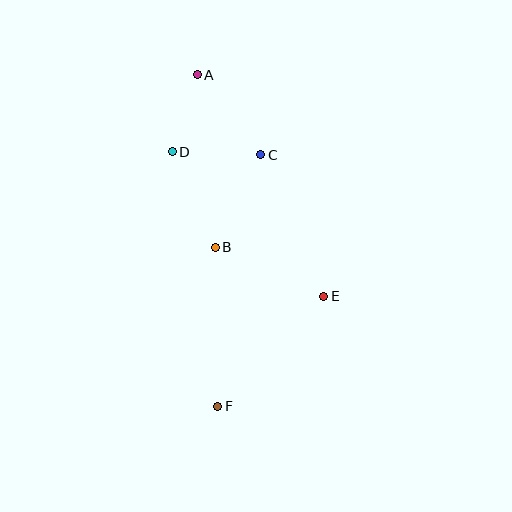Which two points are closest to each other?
Points A and D are closest to each other.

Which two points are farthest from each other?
Points A and F are farthest from each other.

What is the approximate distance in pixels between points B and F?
The distance between B and F is approximately 159 pixels.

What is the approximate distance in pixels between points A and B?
The distance between A and B is approximately 173 pixels.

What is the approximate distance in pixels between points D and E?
The distance between D and E is approximately 209 pixels.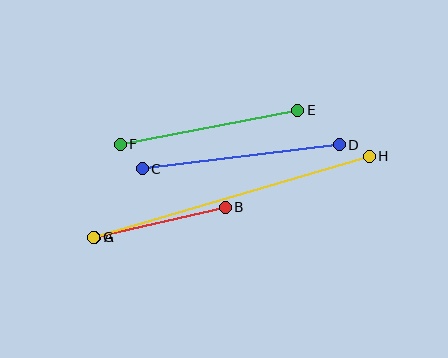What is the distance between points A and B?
The distance is approximately 134 pixels.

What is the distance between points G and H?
The distance is approximately 287 pixels.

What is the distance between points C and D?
The distance is approximately 198 pixels.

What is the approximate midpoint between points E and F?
The midpoint is at approximately (209, 127) pixels.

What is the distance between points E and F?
The distance is approximately 181 pixels.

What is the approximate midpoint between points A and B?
The midpoint is at approximately (160, 222) pixels.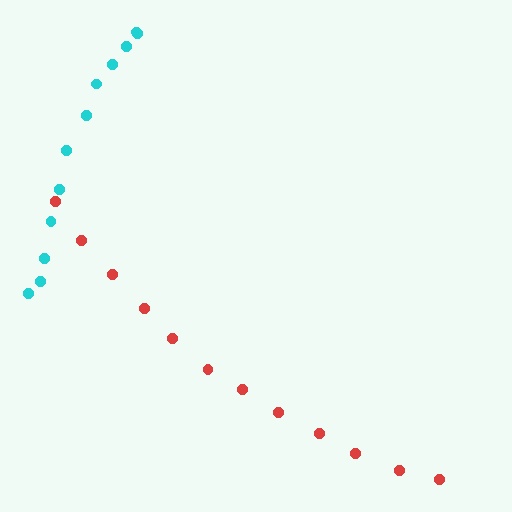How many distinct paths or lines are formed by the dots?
There are 2 distinct paths.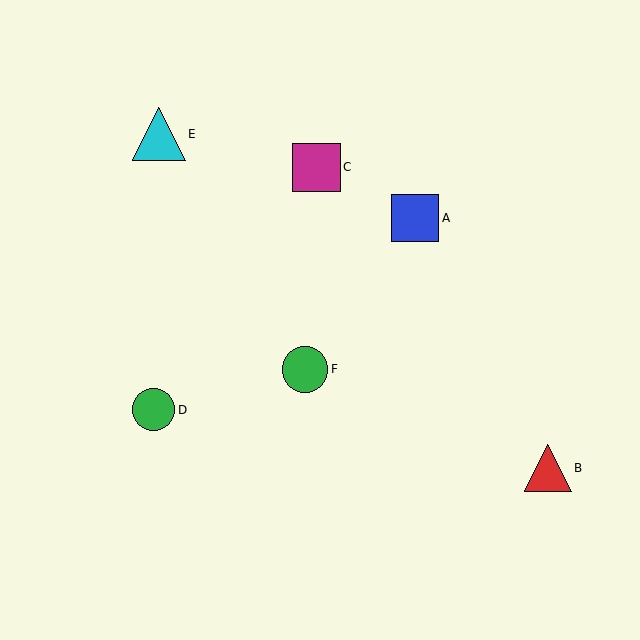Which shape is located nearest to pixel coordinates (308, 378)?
The green circle (labeled F) at (305, 369) is nearest to that location.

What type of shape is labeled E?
Shape E is a cyan triangle.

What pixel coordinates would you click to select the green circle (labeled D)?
Click at (154, 410) to select the green circle D.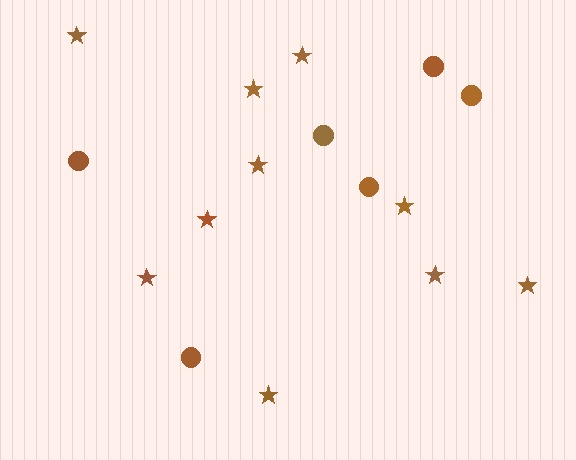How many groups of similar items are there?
There are 2 groups: one group of circles (6) and one group of stars (10).